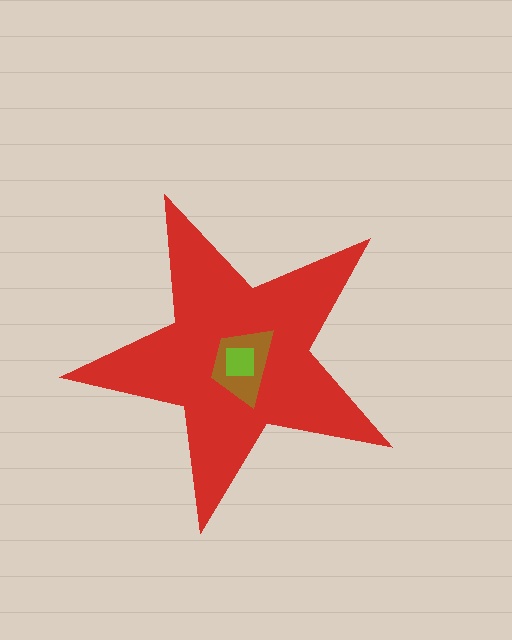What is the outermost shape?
The red star.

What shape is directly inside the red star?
The brown trapezoid.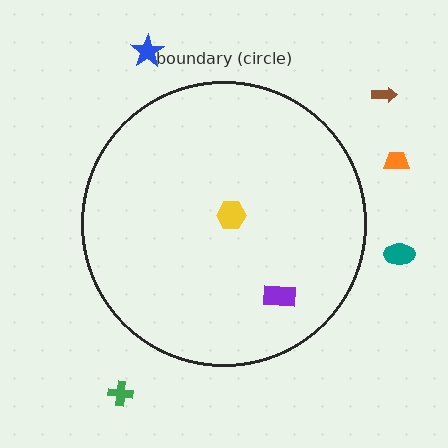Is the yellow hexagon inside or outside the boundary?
Inside.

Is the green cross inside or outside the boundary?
Outside.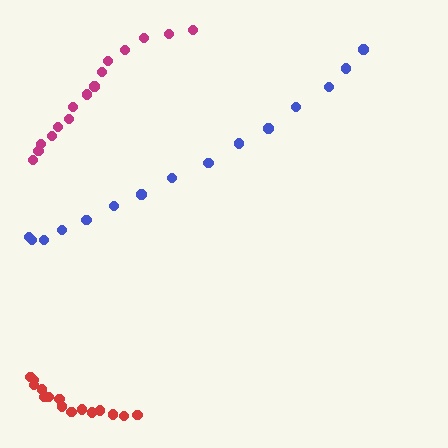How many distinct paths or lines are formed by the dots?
There are 3 distinct paths.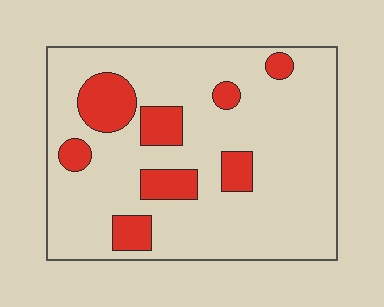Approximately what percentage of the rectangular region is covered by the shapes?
Approximately 20%.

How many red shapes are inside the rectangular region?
8.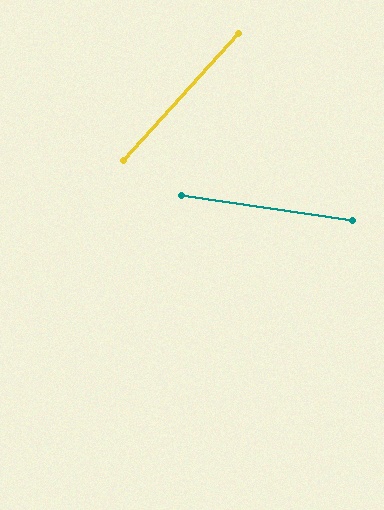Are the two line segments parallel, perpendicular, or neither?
Neither parallel nor perpendicular — they differ by about 56°.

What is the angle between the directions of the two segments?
Approximately 56 degrees.